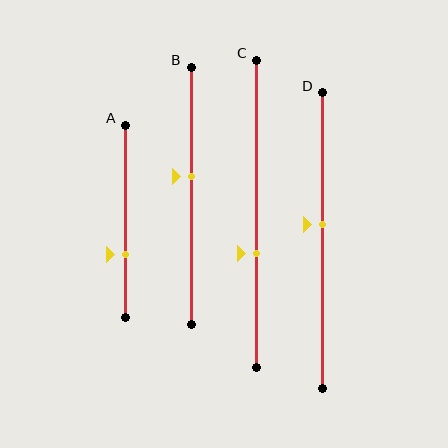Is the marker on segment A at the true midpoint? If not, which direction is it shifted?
No, the marker on segment A is shifted downward by about 18% of the segment length.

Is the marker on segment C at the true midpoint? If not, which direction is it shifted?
No, the marker on segment C is shifted downward by about 13% of the segment length.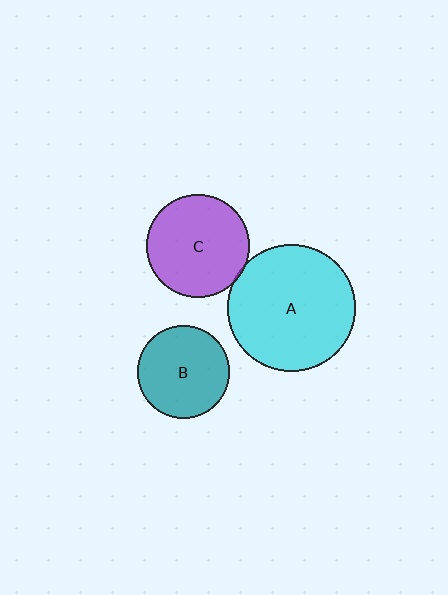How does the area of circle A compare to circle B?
Approximately 1.9 times.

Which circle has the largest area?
Circle A (cyan).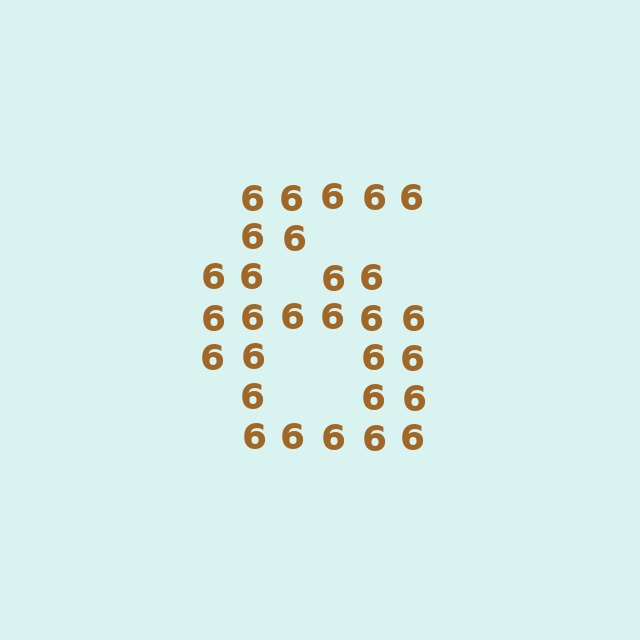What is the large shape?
The large shape is the digit 6.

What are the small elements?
The small elements are digit 6's.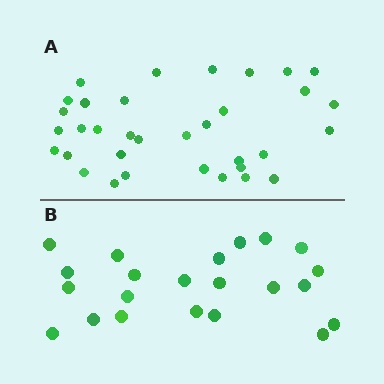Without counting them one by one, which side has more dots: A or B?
Region A (the top region) has more dots.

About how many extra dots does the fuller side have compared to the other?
Region A has roughly 12 or so more dots than region B.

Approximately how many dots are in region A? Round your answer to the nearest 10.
About 30 dots. (The exact count is 34, which rounds to 30.)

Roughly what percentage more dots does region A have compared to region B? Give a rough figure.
About 55% more.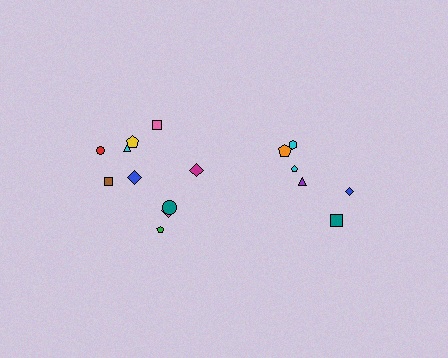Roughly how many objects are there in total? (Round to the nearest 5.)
Roughly 15 objects in total.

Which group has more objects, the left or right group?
The left group.